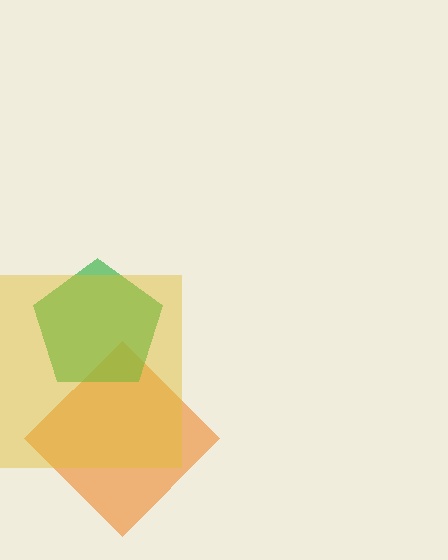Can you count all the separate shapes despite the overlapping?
Yes, there are 3 separate shapes.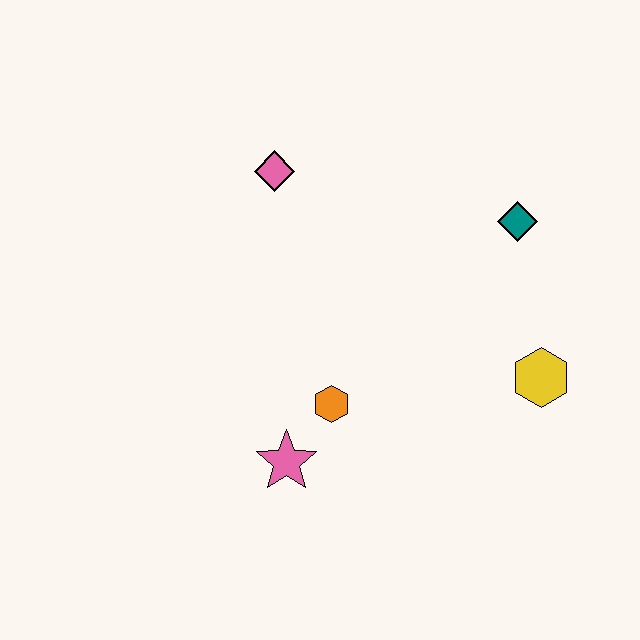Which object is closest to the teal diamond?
The yellow hexagon is closest to the teal diamond.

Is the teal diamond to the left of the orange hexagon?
No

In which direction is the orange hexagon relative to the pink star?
The orange hexagon is above the pink star.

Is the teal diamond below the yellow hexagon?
No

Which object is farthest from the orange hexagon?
The teal diamond is farthest from the orange hexagon.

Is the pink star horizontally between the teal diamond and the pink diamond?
Yes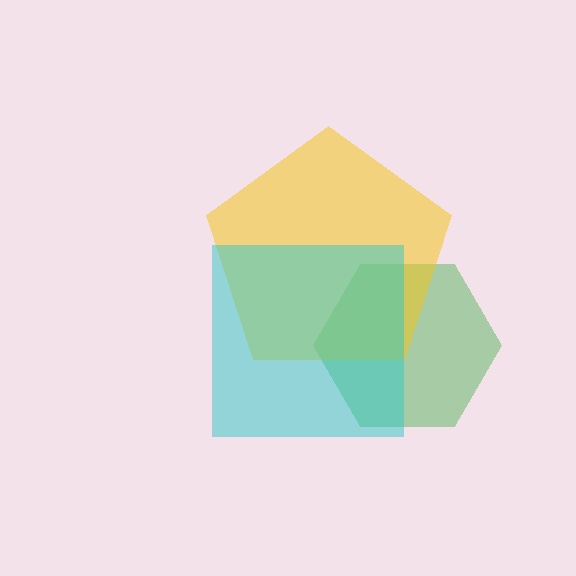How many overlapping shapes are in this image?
There are 3 overlapping shapes in the image.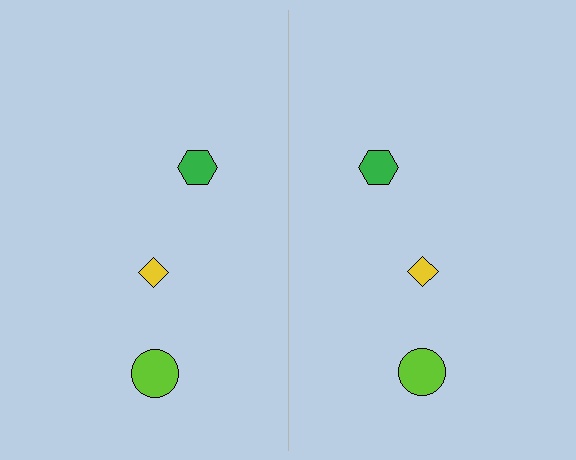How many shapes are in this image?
There are 6 shapes in this image.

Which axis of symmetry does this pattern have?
The pattern has a vertical axis of symmetry running through the center of the image.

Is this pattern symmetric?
Yes, this pattern has bilateral (reflection) symmetry.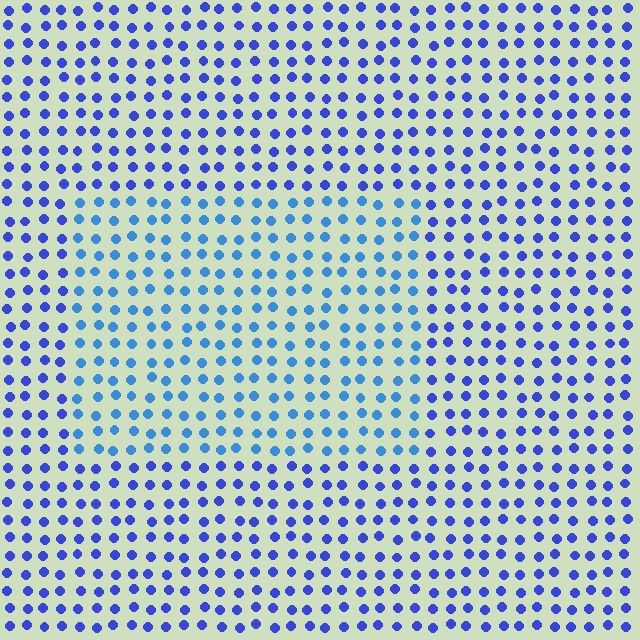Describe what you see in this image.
The image is filled with small blue elements in a uniform arrangement. A rectangle-shaped region is visible where the elements are tinted to a slightly different hue, forming a subtle color boundary.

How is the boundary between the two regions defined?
The boundary is defined purely by a slight shift in hue (about 27 degrees). Spacing, size, and orientation are identical on both sides.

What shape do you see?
I see a rectangle.